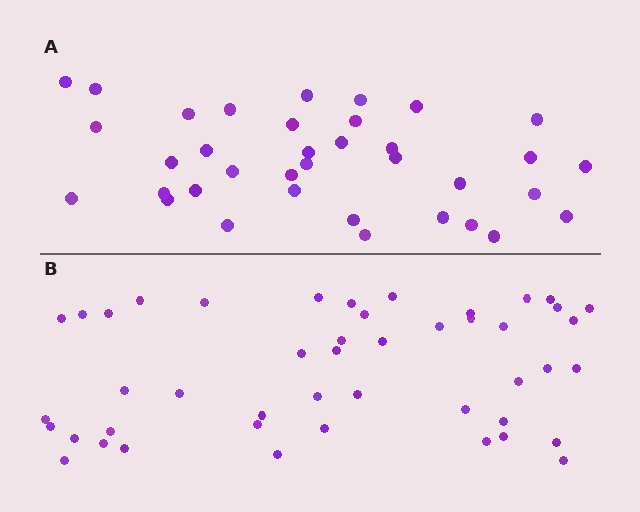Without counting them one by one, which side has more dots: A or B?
Region B (the bottom region) has more dots.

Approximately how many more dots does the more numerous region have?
Region B has roughly 10 or so more dots than region A.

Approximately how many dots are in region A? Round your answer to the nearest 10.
About 40 dots. (The exact count is 36, which rounds to 40.)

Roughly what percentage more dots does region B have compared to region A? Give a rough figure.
About 30% more.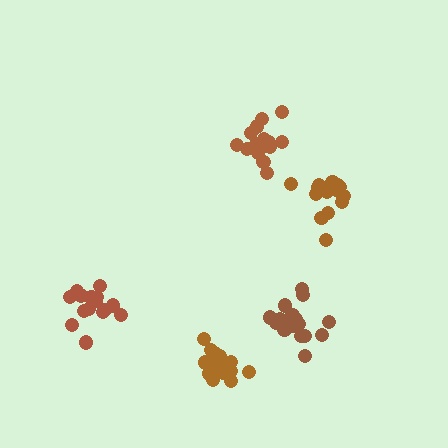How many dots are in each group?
Group 1: 19 dots, Group 2: 18 dots, Group 3: 16 dots, Group 4: 15 dots, Group 5: 17 dots (85 total).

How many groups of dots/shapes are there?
There are 5 groups.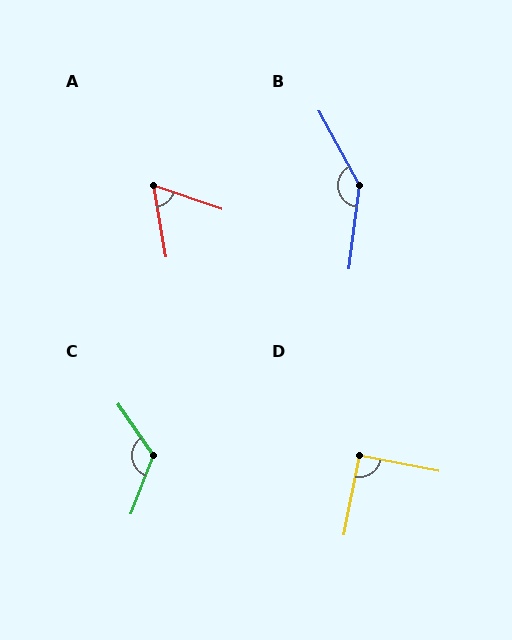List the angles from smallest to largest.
A (61°), D (90°), C (125°), B (144°).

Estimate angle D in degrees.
Approximately 90 degrees.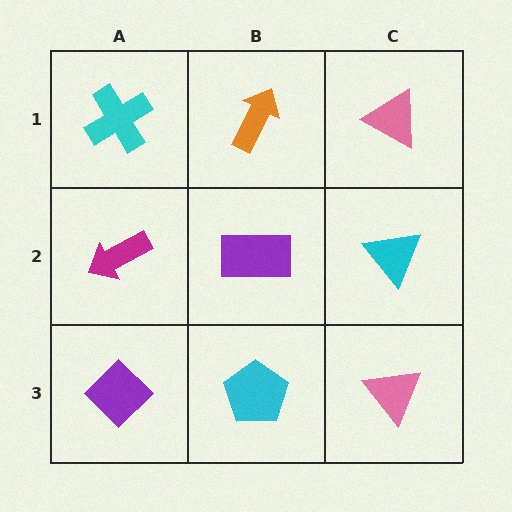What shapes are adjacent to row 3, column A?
A magenta arrow (row 2, column A), a cyan pentagon (row 3, column B).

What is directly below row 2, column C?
A pink triangle.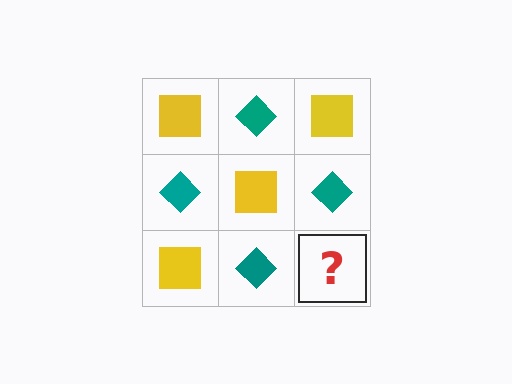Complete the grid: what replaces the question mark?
The question mark should be replaced with a yellow square.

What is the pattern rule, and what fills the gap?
The rule is that it alternates yellow square and teal diamond in a checkerboard pattern. The gap should be filled with a yellow square.